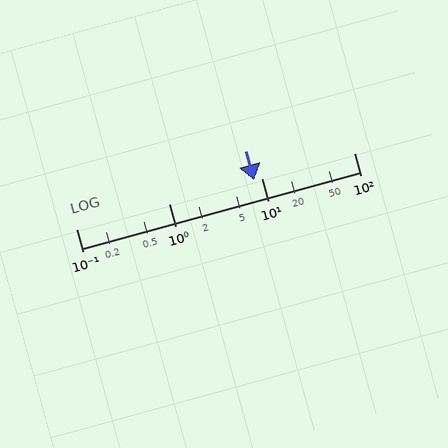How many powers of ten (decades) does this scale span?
The scale spans 3 decades, from 0.1 to 100.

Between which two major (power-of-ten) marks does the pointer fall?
The pointer is between 1 and 10.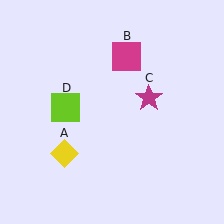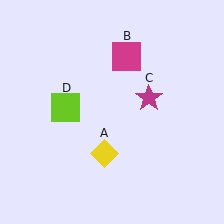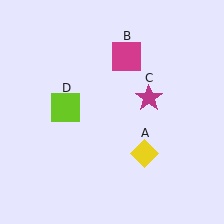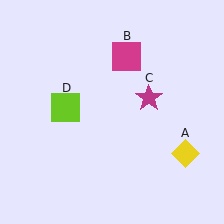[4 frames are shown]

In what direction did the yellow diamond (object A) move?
The yellow diamond (object A) moved right.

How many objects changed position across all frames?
1 object changed position: yellow diamond (object A).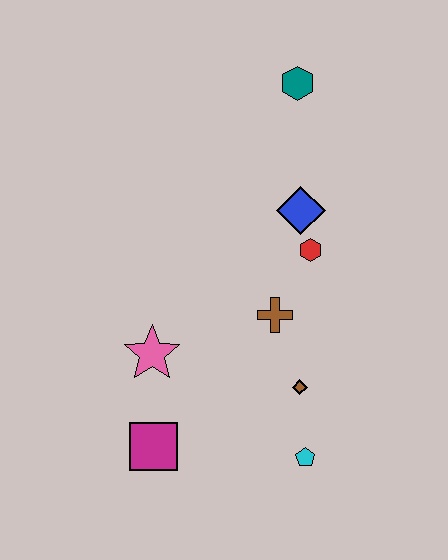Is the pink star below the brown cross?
Yes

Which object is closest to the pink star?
The magenta square is closest to the pink star.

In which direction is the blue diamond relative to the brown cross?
The blue diamond is above the brown cross.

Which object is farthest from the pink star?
The teal hexagon is farthest from the pink star.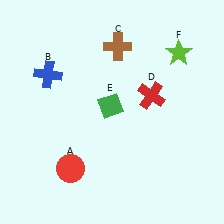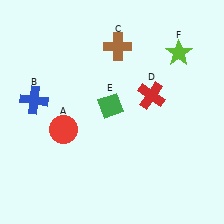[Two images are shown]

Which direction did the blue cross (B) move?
The blue cross (B) moved down.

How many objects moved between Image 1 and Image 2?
2 objects moved between the two images.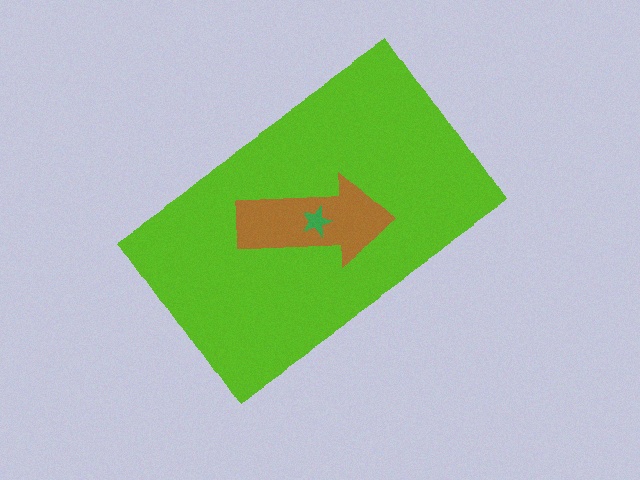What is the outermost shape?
The lime rectangle.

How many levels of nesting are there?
3.